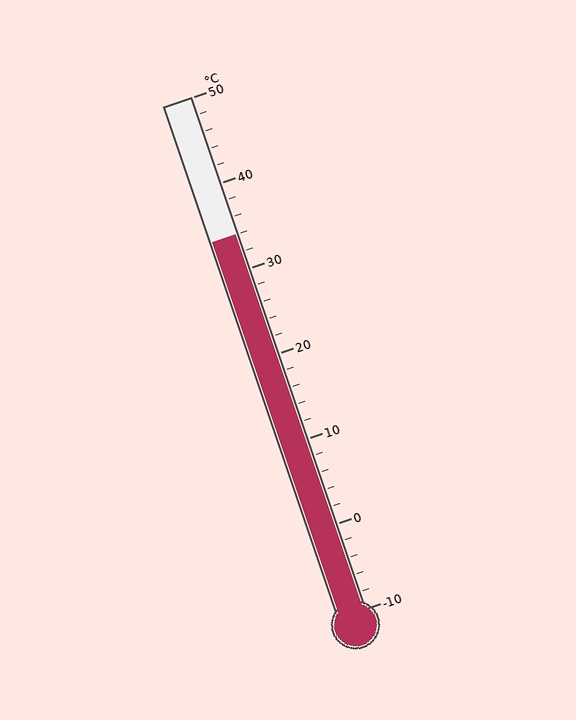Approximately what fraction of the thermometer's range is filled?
The thermometer is filled to approximately 75% of its range.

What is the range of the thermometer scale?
The thermometer scale ranges from -10°C to 50°C.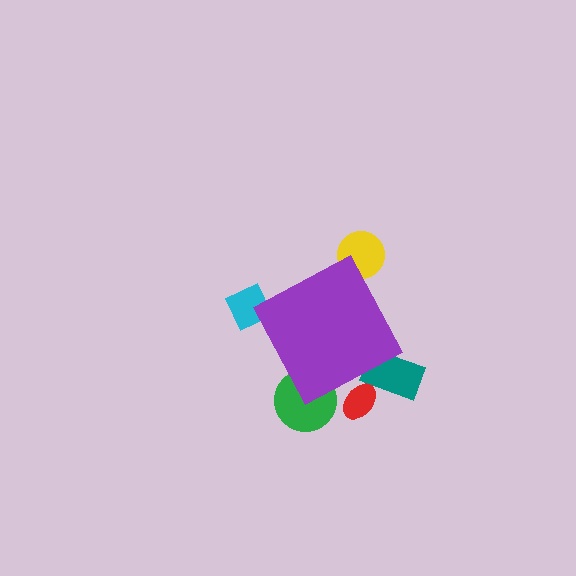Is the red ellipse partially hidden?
Yes, the red ellipse is partially hidden behind the purple diamond.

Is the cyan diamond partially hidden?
Yes, the cyan diamond is partially hidden behind the purple diamond.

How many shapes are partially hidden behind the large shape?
5 shapes are partially hidden.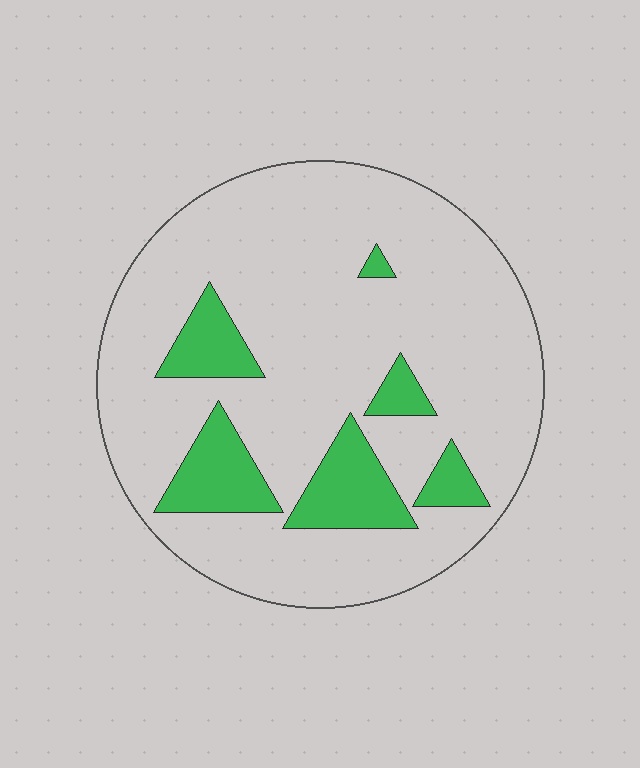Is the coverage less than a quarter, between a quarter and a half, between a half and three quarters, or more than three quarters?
Less than a quarter.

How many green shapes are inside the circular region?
6.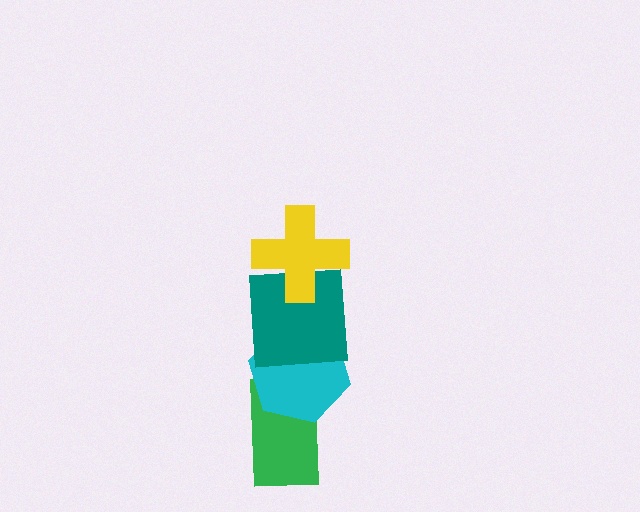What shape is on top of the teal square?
The yellow cross is on top of the teal square.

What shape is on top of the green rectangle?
The cyan hexagon is on top of the green rectangle.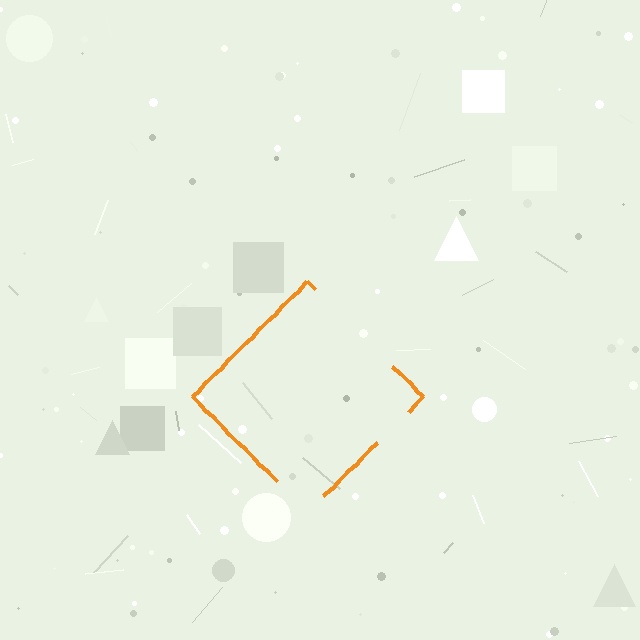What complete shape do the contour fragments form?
The contour fragments form a diamond.